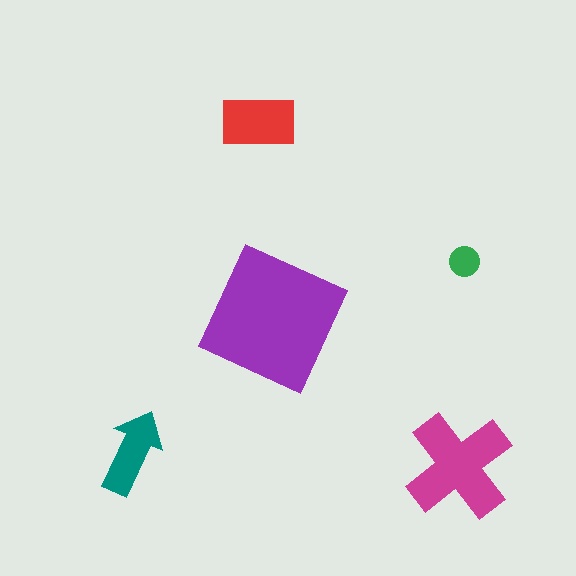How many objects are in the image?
There are 5 objects in the image.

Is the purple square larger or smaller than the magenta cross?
Larger.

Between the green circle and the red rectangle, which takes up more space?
The red rectangle.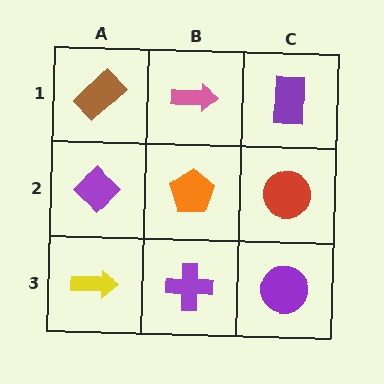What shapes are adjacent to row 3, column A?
A purple diamond (row 2, column A), a purple cross (row 3, column B).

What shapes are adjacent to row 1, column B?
An orange pentagon (row 2, column B), a brown rectangle (row 1, column A), a purple rectangle (row 1, column C).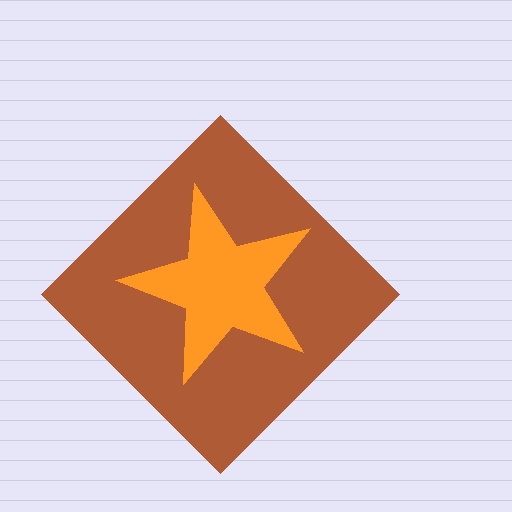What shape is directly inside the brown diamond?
The orange star.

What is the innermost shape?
The orange star.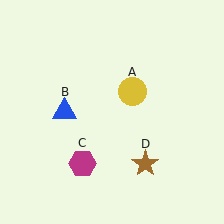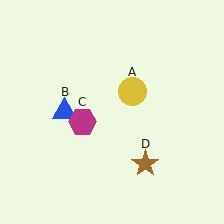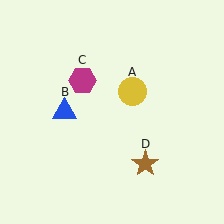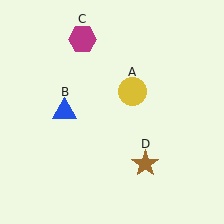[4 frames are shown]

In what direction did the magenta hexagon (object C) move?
The magenta hexagon (object C) moved up.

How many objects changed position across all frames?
1 object changed position: magenta hexagon (object C).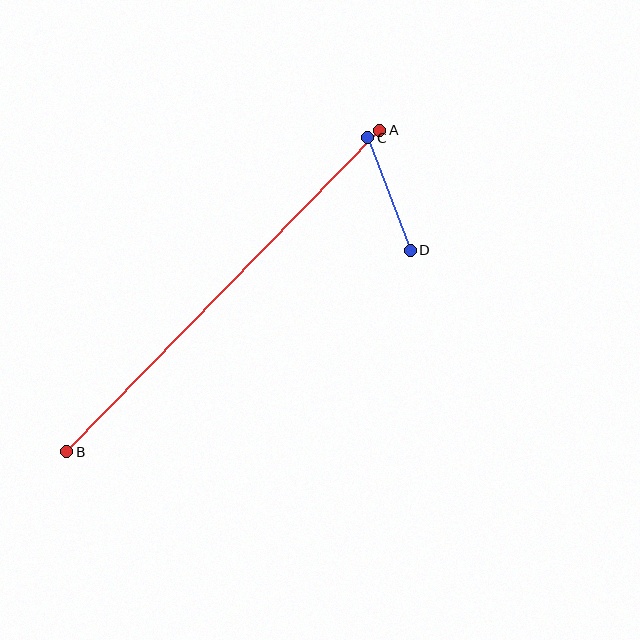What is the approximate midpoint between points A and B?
The midpoint is at approximately (223, 291) pixels.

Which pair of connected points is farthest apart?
Points A and B are farthest apart.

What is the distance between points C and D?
The distance is approximately 120 pixels.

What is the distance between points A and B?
The distance is approximately 449 pixels.